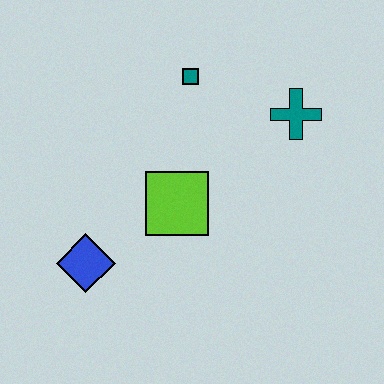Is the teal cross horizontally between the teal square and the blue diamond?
No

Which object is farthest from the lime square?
The teal cross is farthest from the lime square.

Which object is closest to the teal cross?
The teal square is closest to the teal cross.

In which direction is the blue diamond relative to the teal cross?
The blue diamond is to the left of the teal cross.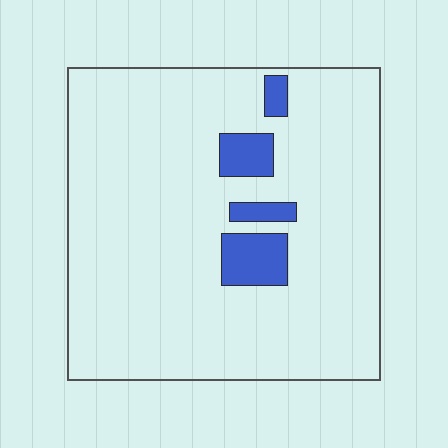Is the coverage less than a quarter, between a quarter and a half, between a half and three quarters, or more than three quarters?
Less than a quarter.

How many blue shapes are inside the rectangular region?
4.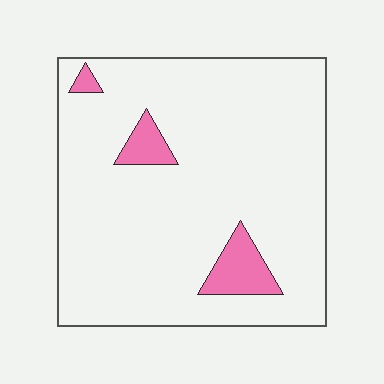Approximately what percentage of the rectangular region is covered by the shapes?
Approximately 10%.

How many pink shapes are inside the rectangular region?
3.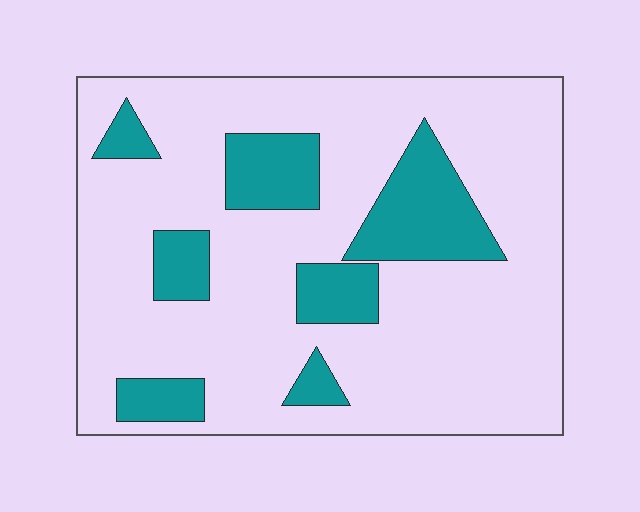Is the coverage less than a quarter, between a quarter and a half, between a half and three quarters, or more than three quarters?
Less than a quarter.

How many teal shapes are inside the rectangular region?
7.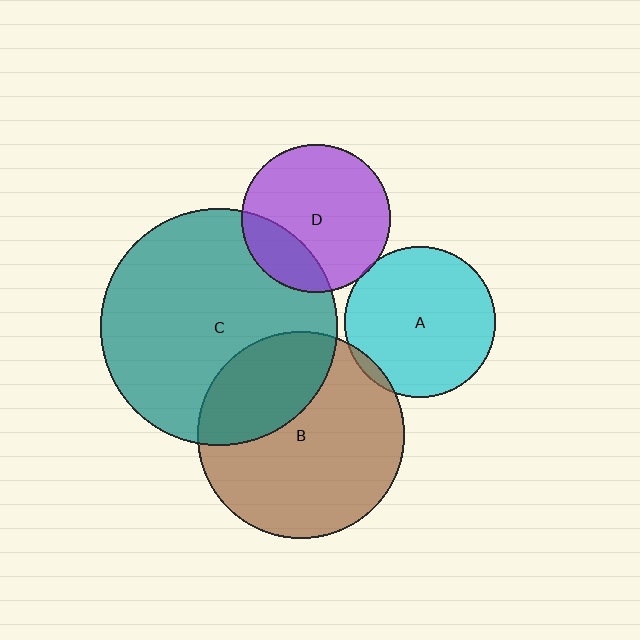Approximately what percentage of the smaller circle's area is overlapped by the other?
Approximately 25%.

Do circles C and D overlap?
Yes.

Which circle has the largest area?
Circle C (teal).